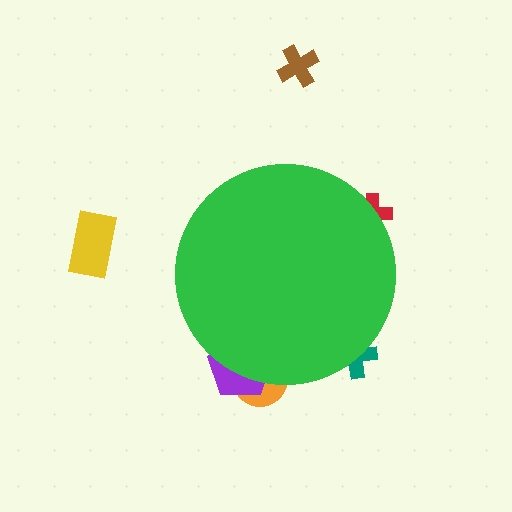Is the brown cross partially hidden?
No, the brown cross is fully visible.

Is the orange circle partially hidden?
Yes, the orange circle is partially hidden behind the green circle.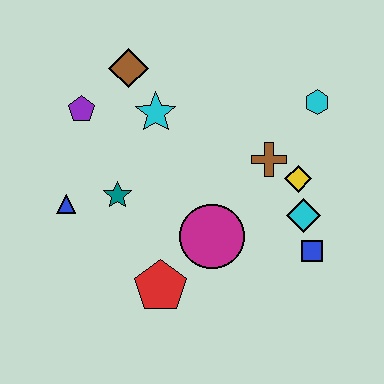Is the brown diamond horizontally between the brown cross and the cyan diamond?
No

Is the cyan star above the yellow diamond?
Yes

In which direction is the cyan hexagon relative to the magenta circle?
The cyan hexagon is above the magenta circle.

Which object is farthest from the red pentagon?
The cyan hexagon is farthest from the red pentagon.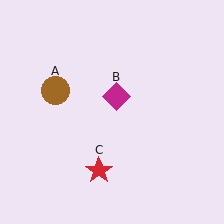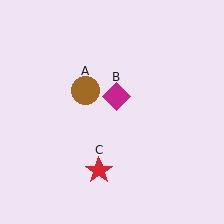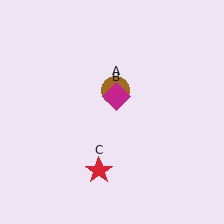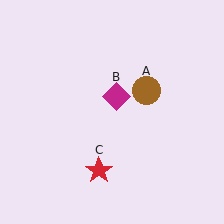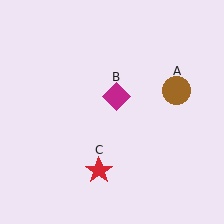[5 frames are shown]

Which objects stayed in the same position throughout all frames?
Magenta diamond (object B) and red star (object C) remained stationary.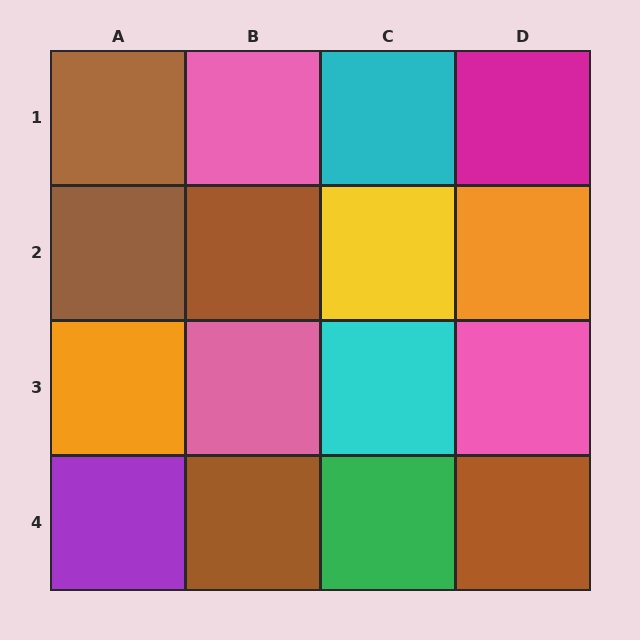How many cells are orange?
2 cells are orange.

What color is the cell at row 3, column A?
Orange.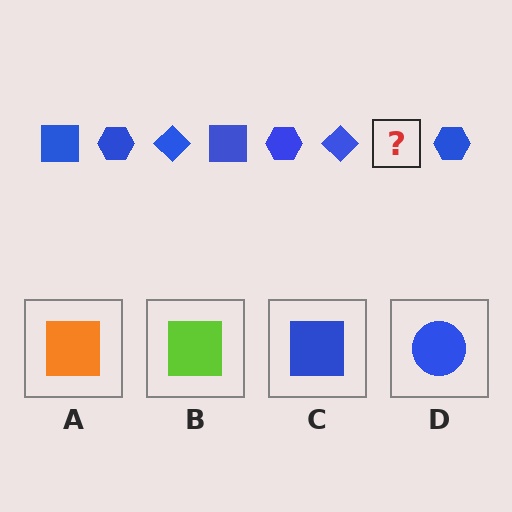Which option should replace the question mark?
Option C.